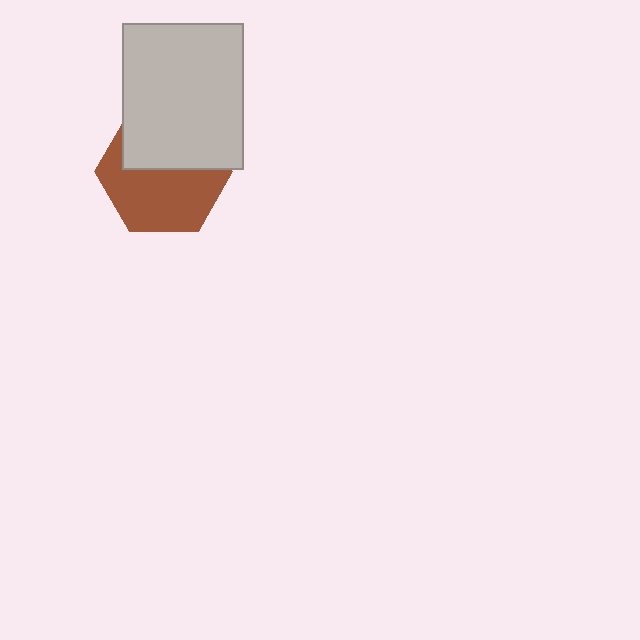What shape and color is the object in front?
The object in front is a light gray rectangle.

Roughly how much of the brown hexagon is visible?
About half of it is visible (roughly 57%).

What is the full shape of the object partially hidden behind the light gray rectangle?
The partially hidden object is a brown hexagon.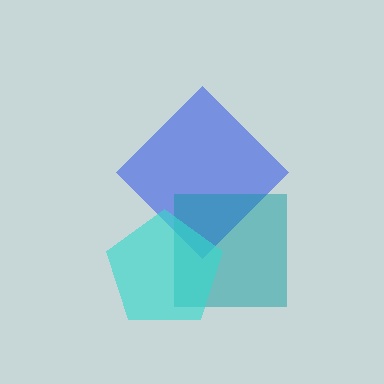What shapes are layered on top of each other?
The layered shapes are: a blue diamond, a teal square, a cyan pentagon.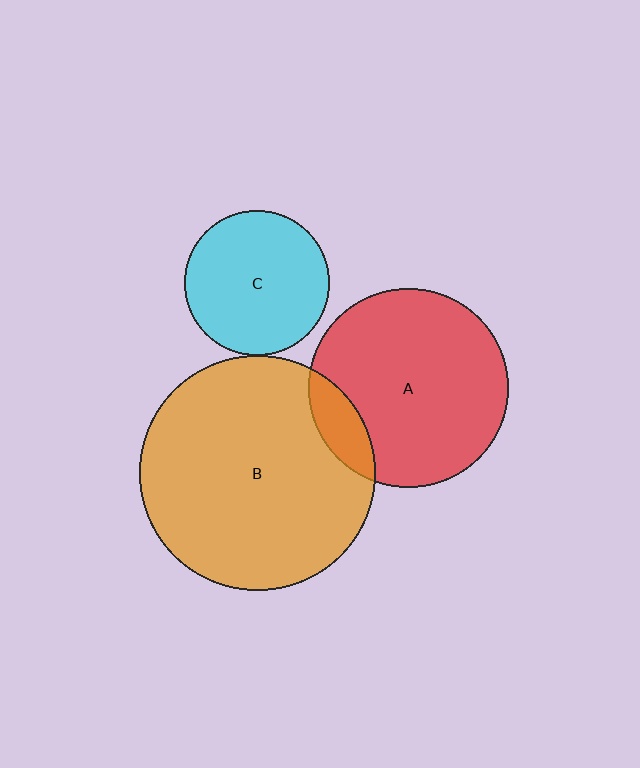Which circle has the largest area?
Circle B (orange).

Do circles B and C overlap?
Yes.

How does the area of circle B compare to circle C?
Approximately 2.6 times.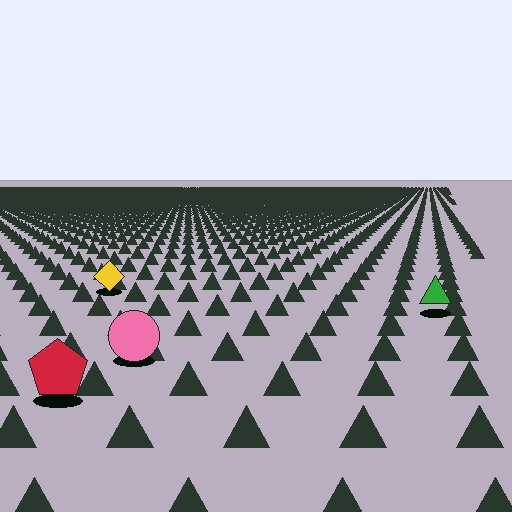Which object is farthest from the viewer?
The yellow diamond is farthest from the viewer. It appears smaller and the ground texture around it is denser.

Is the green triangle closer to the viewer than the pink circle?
No. The pink circle is closer — you can tell from the texture gradient: the ground texture is coarser near it.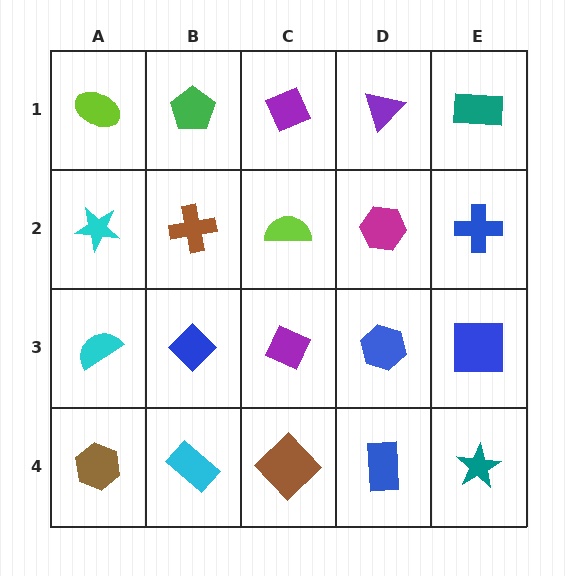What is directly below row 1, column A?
A cyan star.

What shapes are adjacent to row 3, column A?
A cyan star (row 2, column A), a brown hexagon (row 4, column A), a blue diamond (row 3, column B).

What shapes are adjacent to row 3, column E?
A blue cross (row 2, column E), a teal star (row 4, column E), a blue hexagon (row 3, column D).